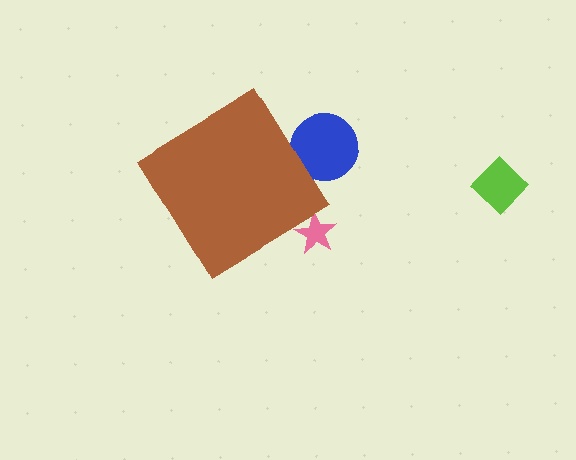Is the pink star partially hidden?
Yes, the pink star is partially hidden behind the brown diamond.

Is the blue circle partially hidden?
Yes, the blue circle is partially hidden behind the brown diamond.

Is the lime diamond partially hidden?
No, the lime diamond is fully visible.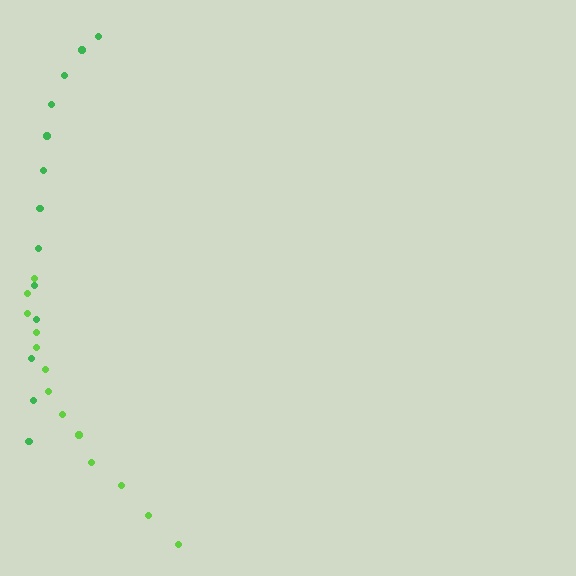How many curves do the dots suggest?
There are 2 distinct paths.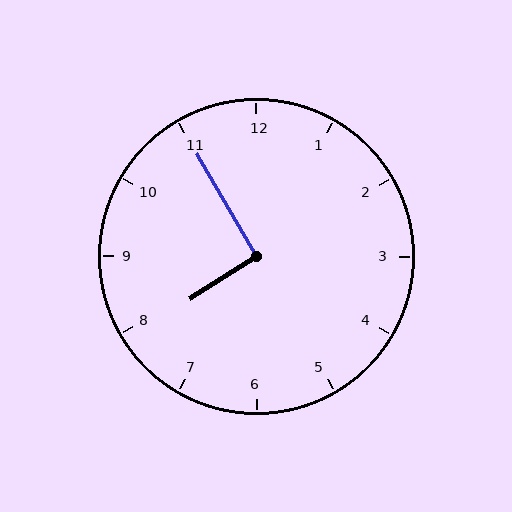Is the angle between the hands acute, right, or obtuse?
It is right.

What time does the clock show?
7:55.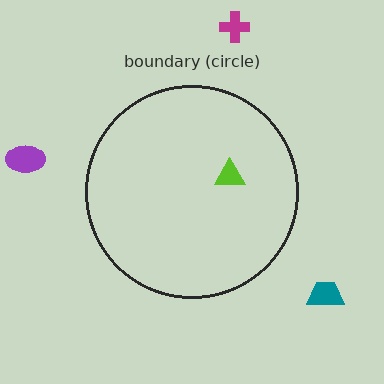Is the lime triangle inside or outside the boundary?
Inside.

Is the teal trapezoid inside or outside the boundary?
Outside.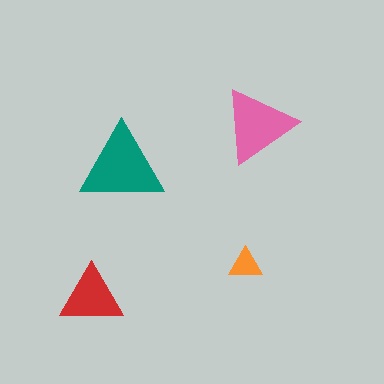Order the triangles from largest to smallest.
the teal one, the pink one, the red one, the orange one.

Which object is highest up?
The pink triangle is topmost.